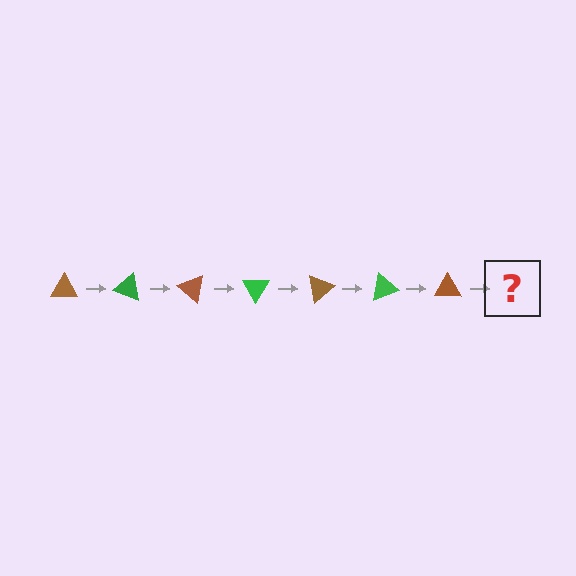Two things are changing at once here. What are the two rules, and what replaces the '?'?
The two rules are that it rotates 20 degrees each step and the color cycles through brown and green. The '?' should be a green triangle, rotated 140 degrees from the start.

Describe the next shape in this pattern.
It should be a green triangle, rotated 140 degrees from the start.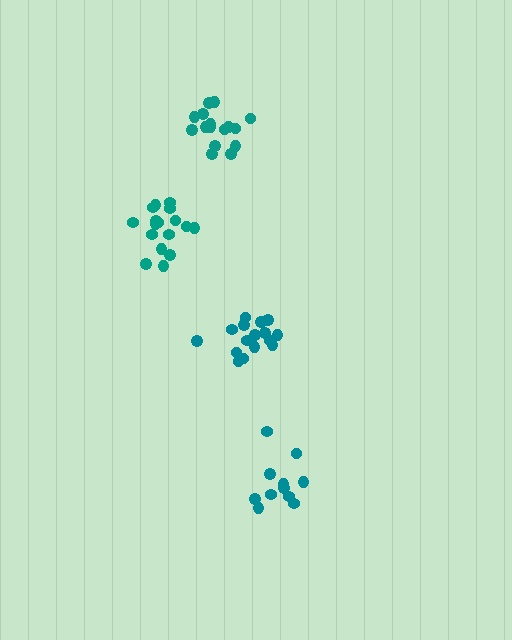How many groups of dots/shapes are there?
There are 4 groups.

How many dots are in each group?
Group 1: 17 dots, Group 2: 11 dots, Group 3: 16 dots, Group 4: 17 dots (61 total).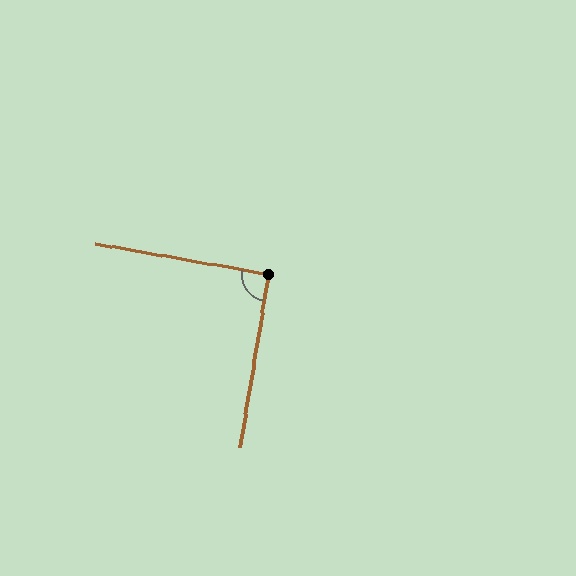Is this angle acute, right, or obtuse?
It is approximately a right angle.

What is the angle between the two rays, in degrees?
Approximately 91 degrees.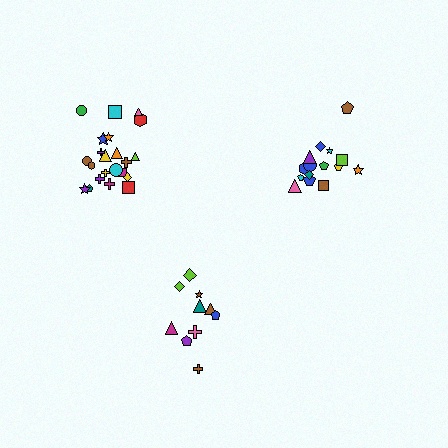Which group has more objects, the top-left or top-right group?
The top-left group.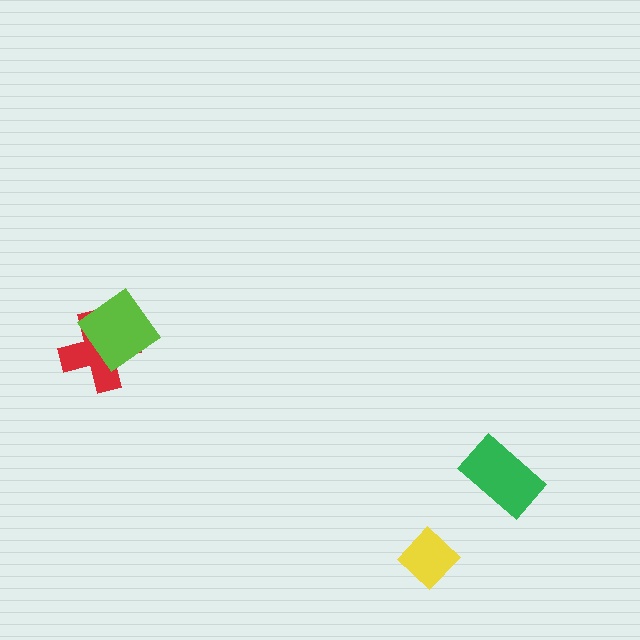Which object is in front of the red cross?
The lime diamond is in front of the red cross.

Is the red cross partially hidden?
Yes, it is partially covered by another shape.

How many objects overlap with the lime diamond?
1 object overlaps with the lime diamond.